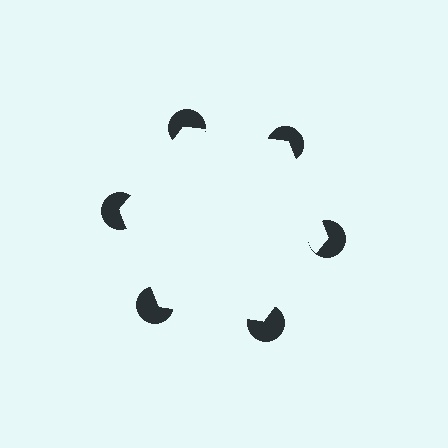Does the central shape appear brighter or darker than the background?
It typically appears slightly brighter than the background, even though no actual brightness change is drawn.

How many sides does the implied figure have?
6 sides.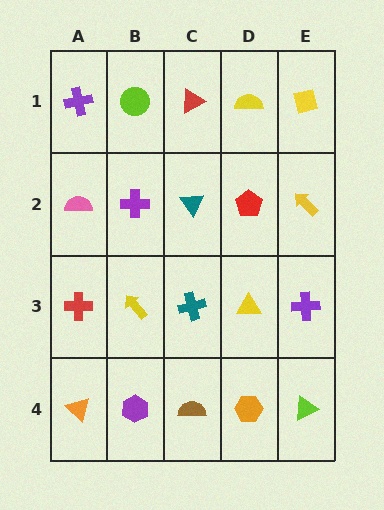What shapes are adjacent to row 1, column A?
A pink semicircle (row 2, column A), a lime circle (row 1, column B).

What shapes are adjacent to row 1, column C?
A teal triangle (row 2, column C), a lime circle (row 1, column B), a yellow semicircle (row 1, column D).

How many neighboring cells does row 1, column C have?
3.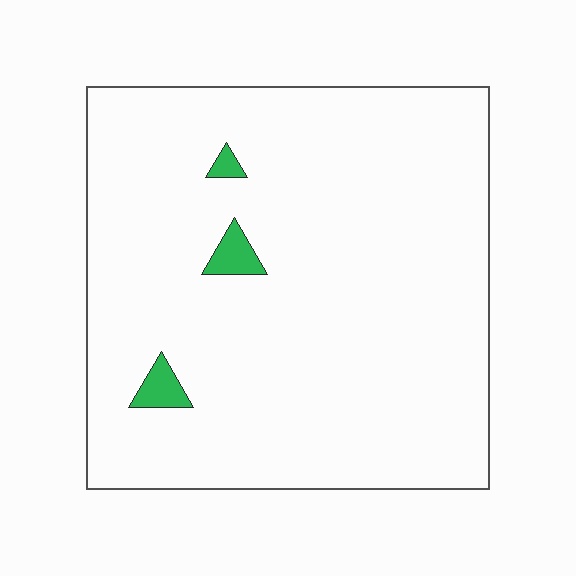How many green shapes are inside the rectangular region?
3.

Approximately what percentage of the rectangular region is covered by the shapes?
Approximately 5%.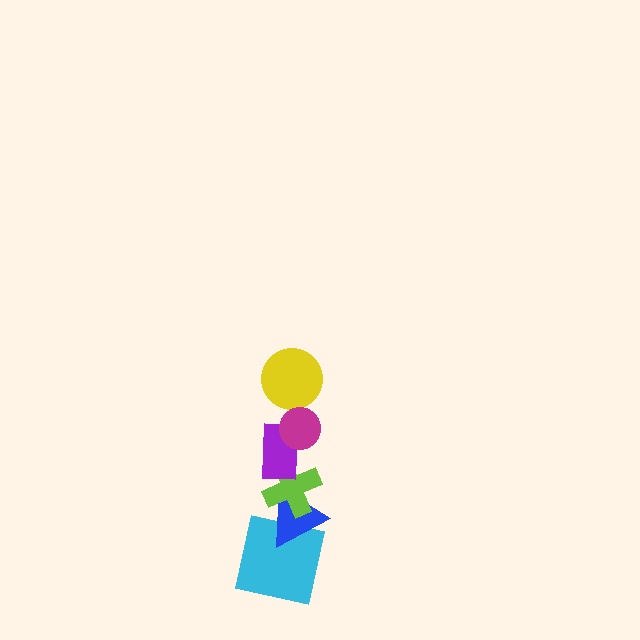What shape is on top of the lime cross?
The purple rectangle is on top of the lime cross.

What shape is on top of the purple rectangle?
The yellow circle is on top of the purple rectangle.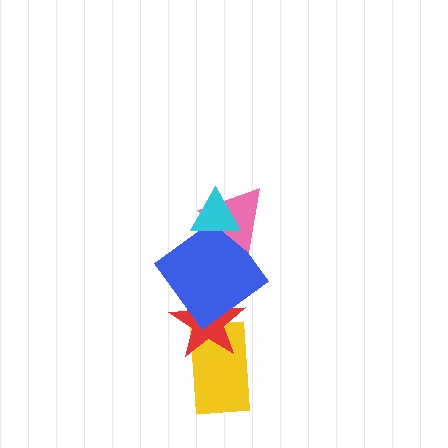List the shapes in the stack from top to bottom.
From top to bottom: the cyan triangle, the pink triangle, the blue diamond, the red star, the yellow rectangle.